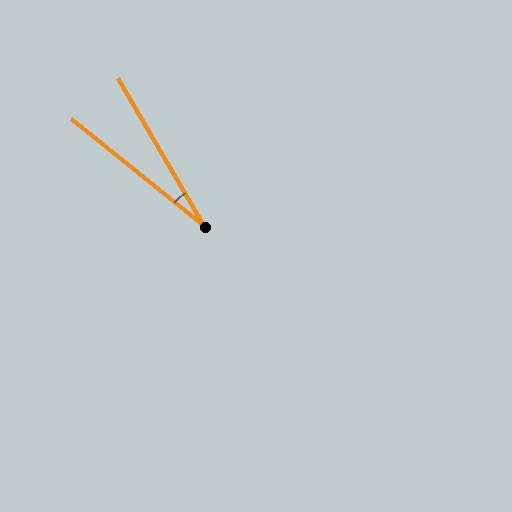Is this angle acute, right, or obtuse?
It is acute.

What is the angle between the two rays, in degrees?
Approximately 21 degrees.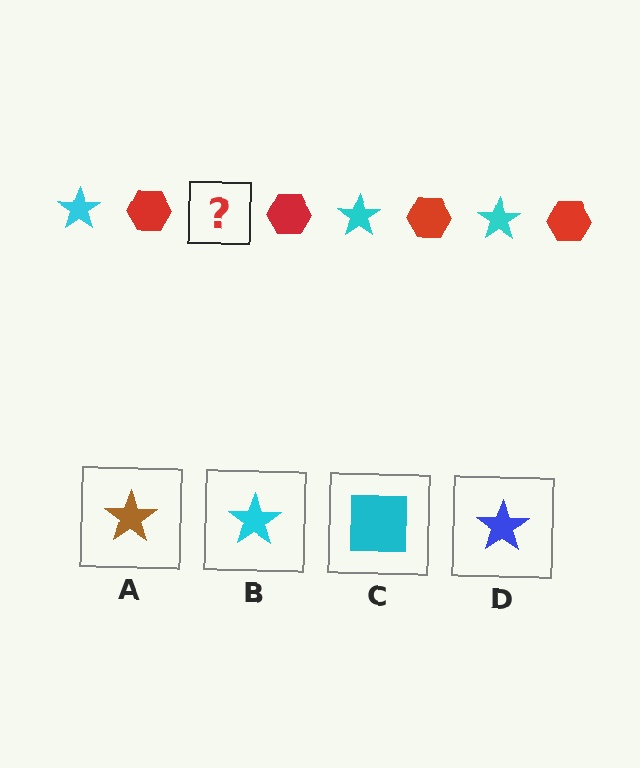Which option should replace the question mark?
Option B.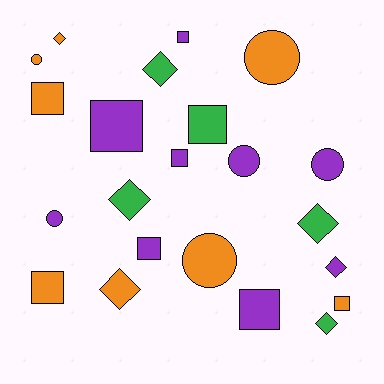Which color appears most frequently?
Purple, with 9 objects.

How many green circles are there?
There are no green circles.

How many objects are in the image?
There are 22 objects.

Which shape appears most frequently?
Square, with 9 objects.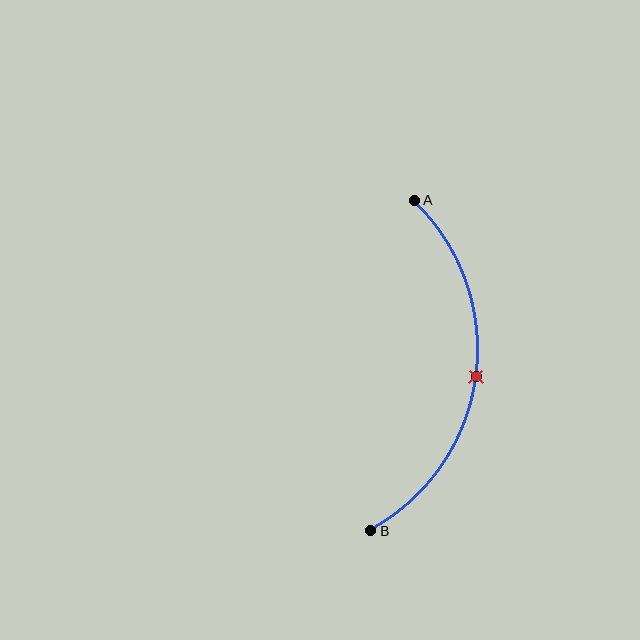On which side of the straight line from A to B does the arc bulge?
The arc bulges to the right of the straight line connecting A and B.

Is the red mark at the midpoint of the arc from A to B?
Yes. The red mark lies on the arc at equal arc-length from both A and B — it is the arc midpoint.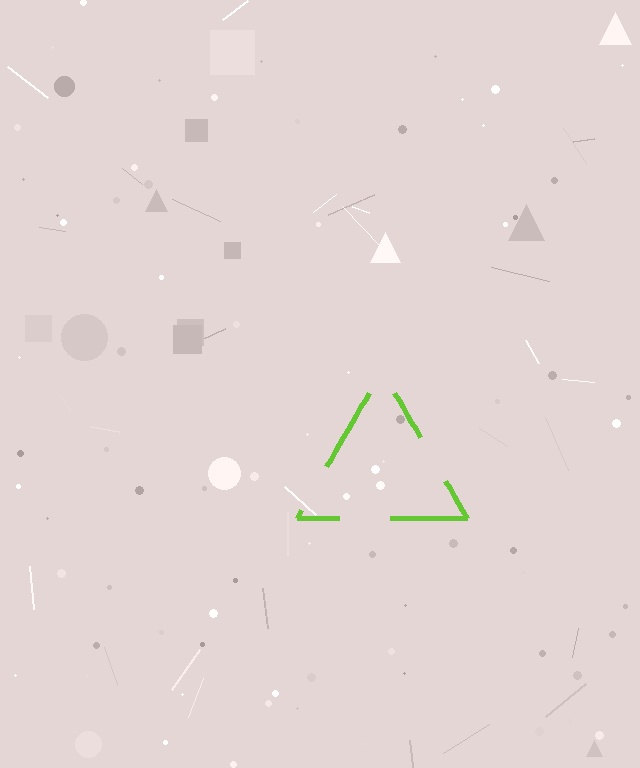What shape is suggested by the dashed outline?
The dashed outline suggests a triangle.